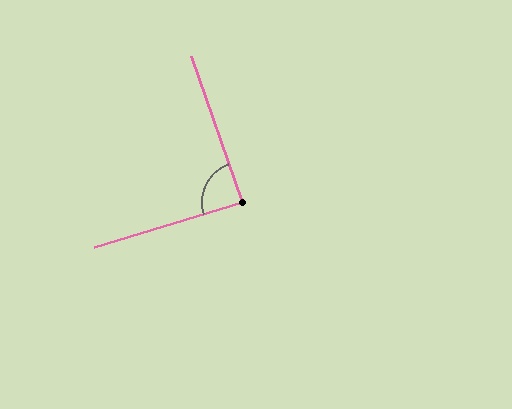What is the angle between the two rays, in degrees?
Approximately 88 degrees.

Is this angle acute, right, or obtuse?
It is approximately a right angle.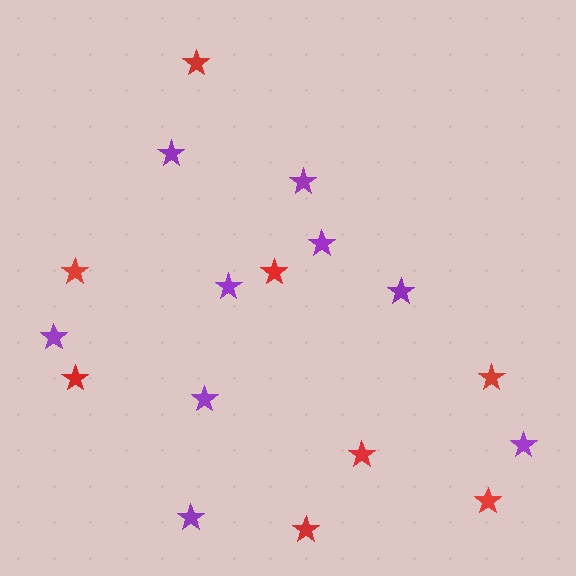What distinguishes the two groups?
There are 2 groups: one group of purple stars (9) and one group of red stars (8).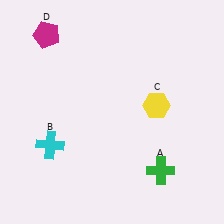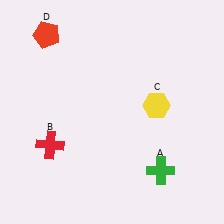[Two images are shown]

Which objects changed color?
B changed from cyan to red. D changed from magenta to red.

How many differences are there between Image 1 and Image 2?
There are 2 differences between the two images.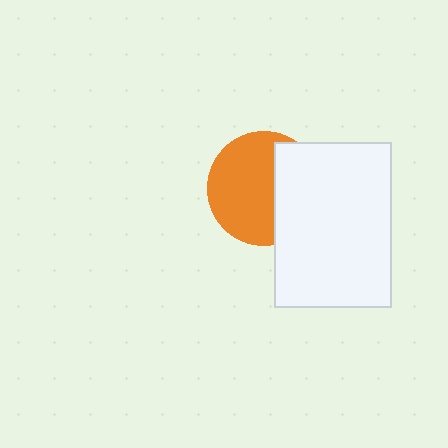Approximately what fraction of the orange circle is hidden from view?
Roughly 38% of the orange circle is hidden behind the white rectangle.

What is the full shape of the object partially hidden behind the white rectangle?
The partially hidden object is an orange circle.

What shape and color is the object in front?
The object in front is a white rectangle.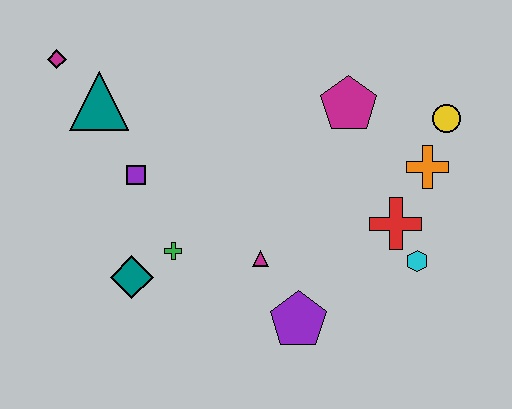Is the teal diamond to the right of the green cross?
No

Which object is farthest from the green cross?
The yellow circle is farthest from the green cross.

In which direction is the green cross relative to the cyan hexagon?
The green cross is to the left of the cyan hexagon.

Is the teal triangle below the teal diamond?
No